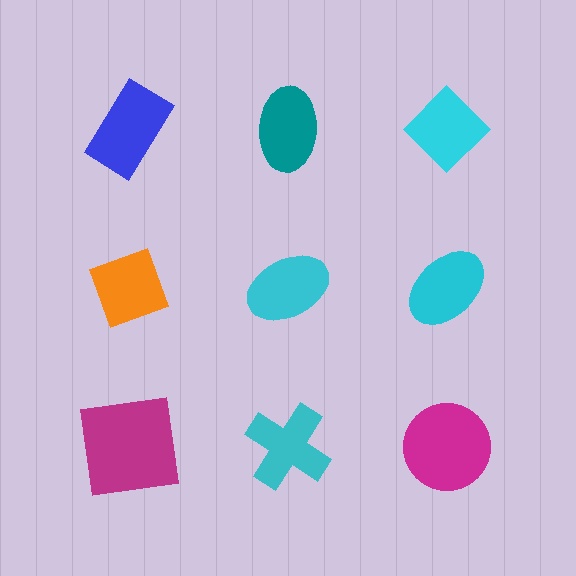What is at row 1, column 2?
A teal ellipse.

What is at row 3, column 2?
A cyan cross.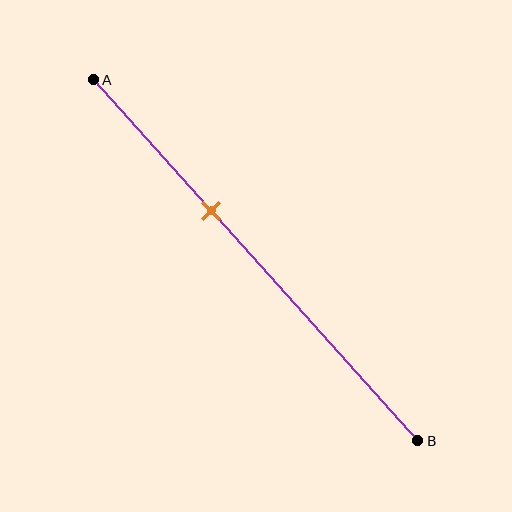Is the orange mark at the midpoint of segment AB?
No, the mark is at about 35% from A, not at the 50% midpoint.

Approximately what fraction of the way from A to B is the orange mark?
The orange mark is approximately 35% of the way from A to B.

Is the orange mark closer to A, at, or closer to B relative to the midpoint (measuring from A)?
The orange mark is closer to point A than the midpoint of segment AB.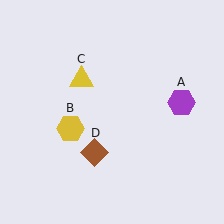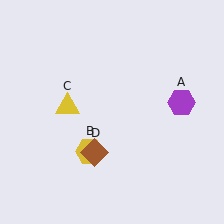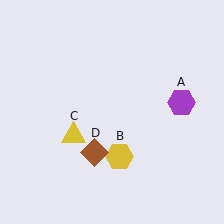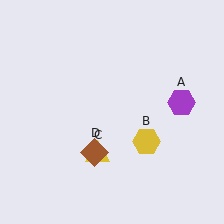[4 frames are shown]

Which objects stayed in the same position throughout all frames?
Purple hexagon (object A) and brown diamond (object D) remained stationary.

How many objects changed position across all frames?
2 objects changed position: yellow hexagon (object B), yellow triangle (object C).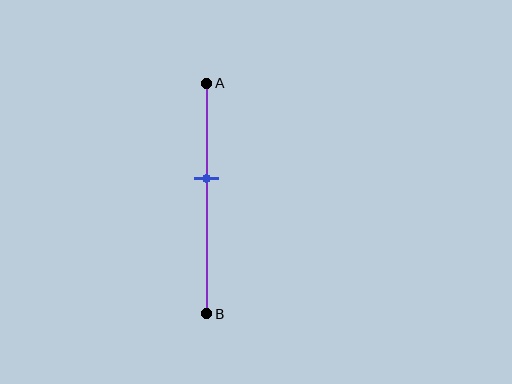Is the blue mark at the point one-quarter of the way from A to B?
No, the mark is at about 40% from A, not at the 25% one-quarter point.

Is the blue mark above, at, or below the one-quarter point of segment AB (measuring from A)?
The blue mark is below the one-quarter point of segment AB.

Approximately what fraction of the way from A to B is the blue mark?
The blue mark is approximately 40% of the way from A to B.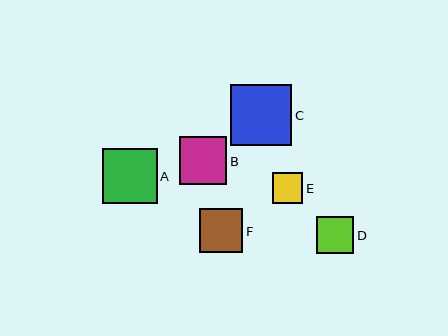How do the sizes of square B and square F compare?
Square B and square F are approximately the same size.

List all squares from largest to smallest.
From largest to smallest: C, A, B, F, D, E.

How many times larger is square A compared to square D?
Square A is approximately 1.5 times the size of square D.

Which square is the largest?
Square C is the largest with a size of approximately 61 pixels.